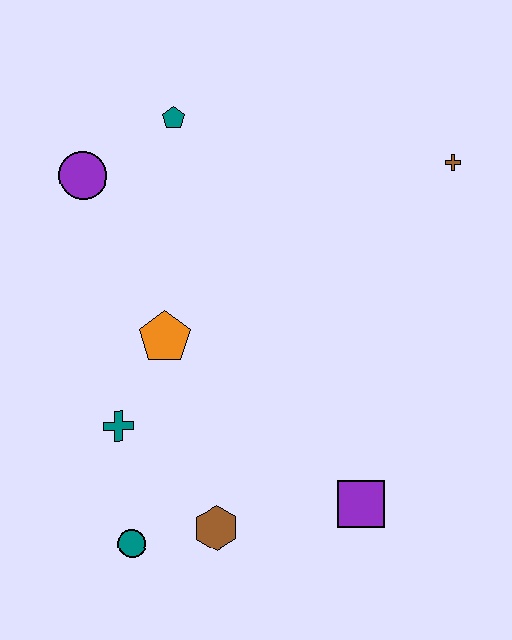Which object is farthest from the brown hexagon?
The brown cross is farthest from the brown hexagon.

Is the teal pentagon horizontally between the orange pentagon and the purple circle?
No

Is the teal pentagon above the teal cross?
Yes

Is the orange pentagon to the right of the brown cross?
No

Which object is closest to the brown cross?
The teal pentagon is closest to the brown cross.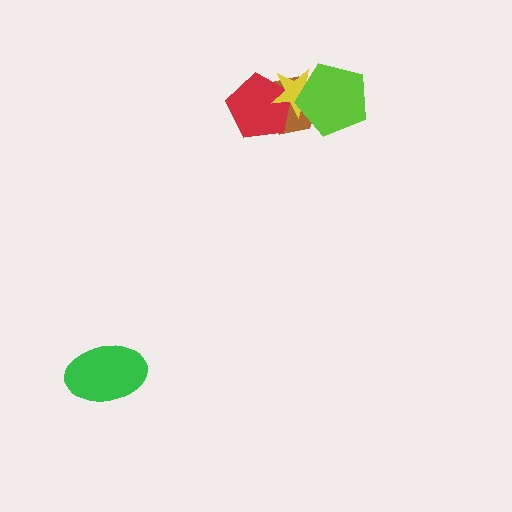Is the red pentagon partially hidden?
Yes, it is partially covered by another shape.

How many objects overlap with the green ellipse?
0 objects overlap with the green ellipse.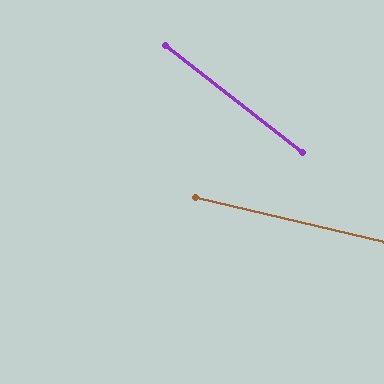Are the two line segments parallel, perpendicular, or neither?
Neither parallel nor perpendicular — they differ by about 25°.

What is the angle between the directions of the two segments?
Approximately 25 degrees.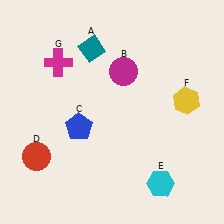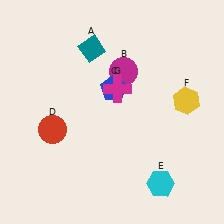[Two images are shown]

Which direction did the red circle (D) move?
The red circle (D) moved up.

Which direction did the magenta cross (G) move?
The magenta cross (G) moved right.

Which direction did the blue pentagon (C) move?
The blue pentagon (C) moved up.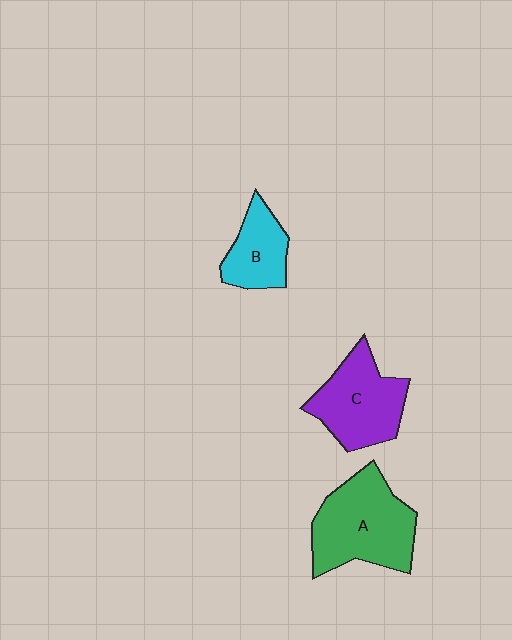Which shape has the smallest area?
Shape B (cyan).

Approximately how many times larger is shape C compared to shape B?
Approximately 1.5 times.